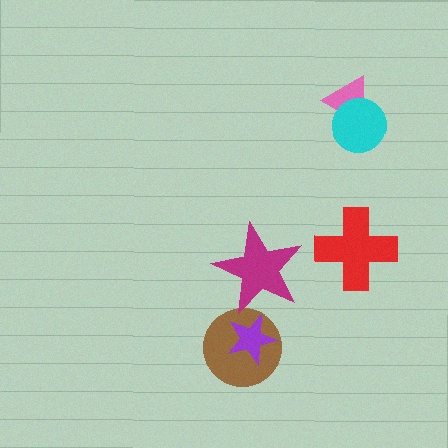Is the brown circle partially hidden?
Yes, it is partially covered by another shape.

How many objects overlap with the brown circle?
1 object overlaps with the brown circle.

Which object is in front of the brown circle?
The purple star is in front of the brown circle.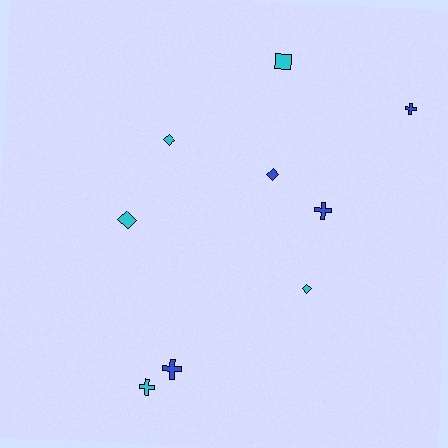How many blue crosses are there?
There are 3 blue crosses.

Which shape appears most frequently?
Diamond, with 4 objects.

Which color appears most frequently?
Cyan, with 5 objects.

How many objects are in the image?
There are 9 objects.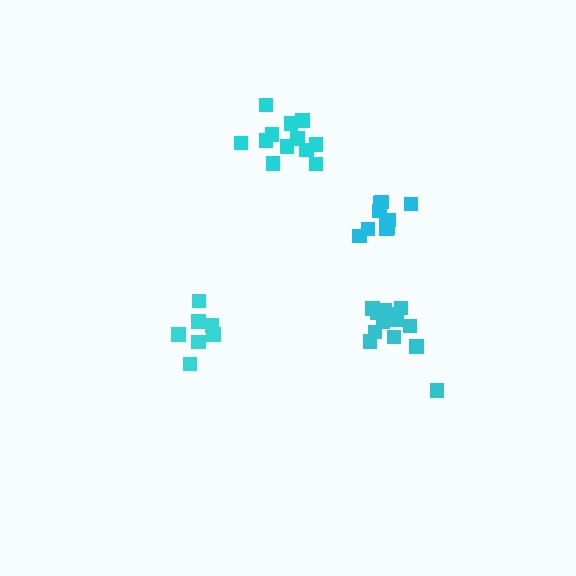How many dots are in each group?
Group 1: 7 dots, Group 2: 12 dots, Group 3: 13 dots, Group 4: 10 dots (42 total).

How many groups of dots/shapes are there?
There are 4 groups.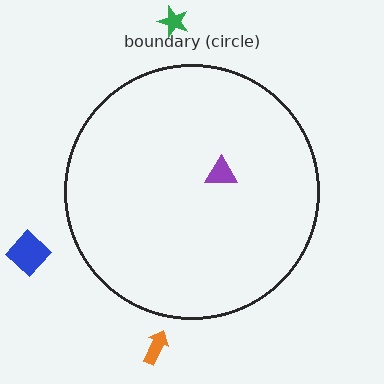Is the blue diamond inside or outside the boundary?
Outside.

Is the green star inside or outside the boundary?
Outside.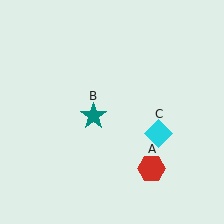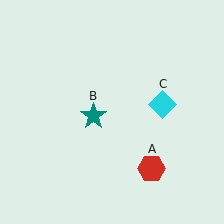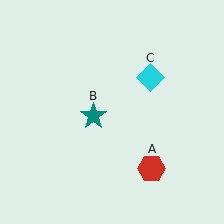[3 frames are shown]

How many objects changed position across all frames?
1 object changed position: cyan diamond (object C).